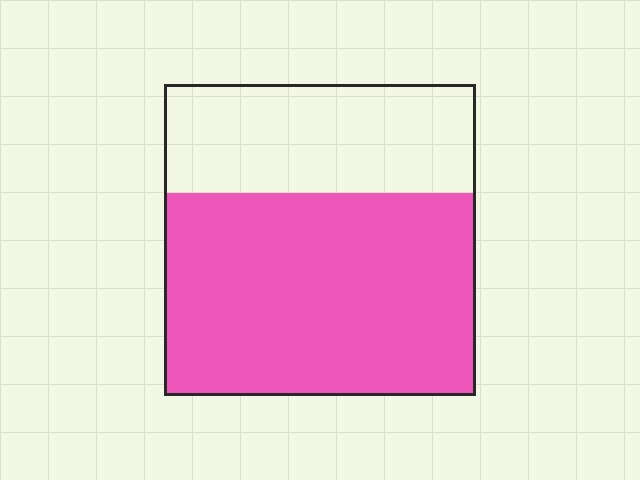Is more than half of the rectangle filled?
Yes.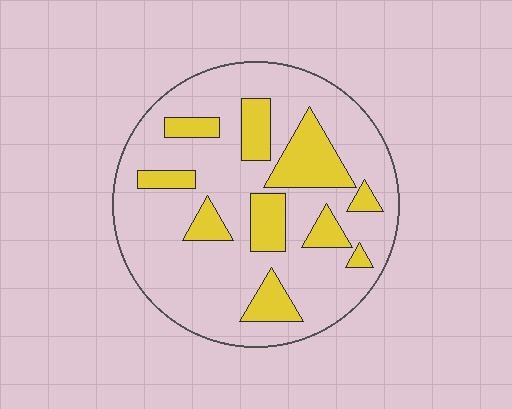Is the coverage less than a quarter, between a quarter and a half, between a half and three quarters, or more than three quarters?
Less than a quarter.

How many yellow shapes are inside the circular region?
10.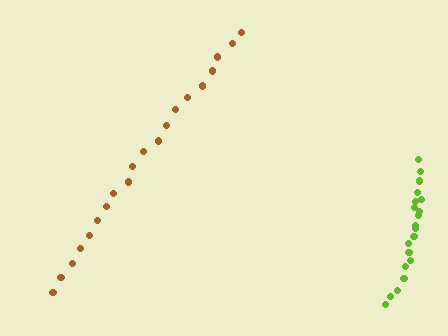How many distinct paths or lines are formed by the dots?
There are 2 distinct paths.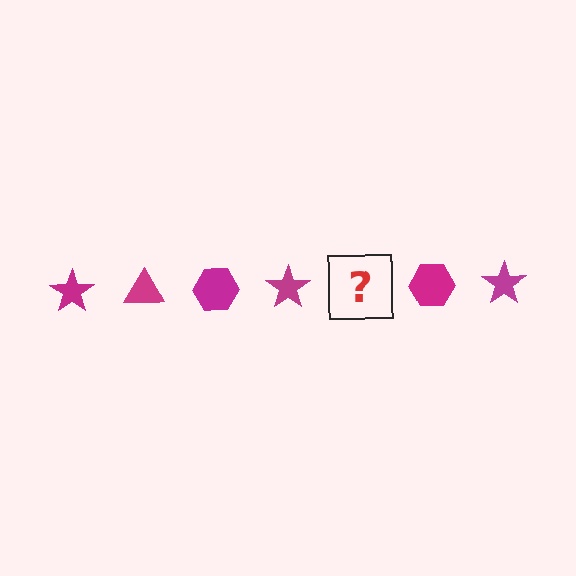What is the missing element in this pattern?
The missing element is a magenta triangle.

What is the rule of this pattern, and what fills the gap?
The rule is that the pattern cycles through star, triangle, hexagon shapes in magenta. The gap should be filled with a magenta triangle.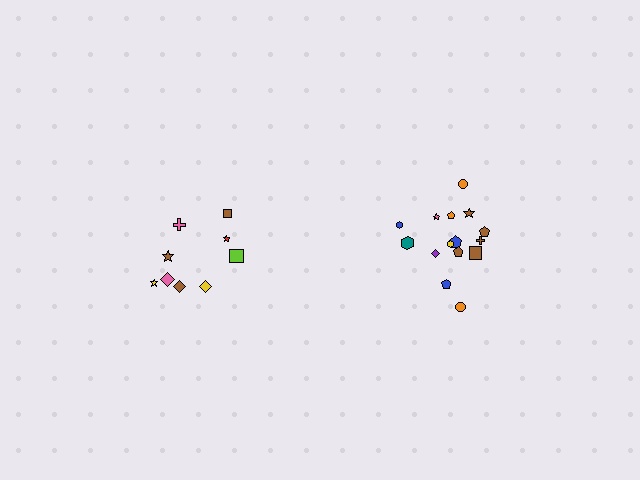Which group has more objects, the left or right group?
The right group.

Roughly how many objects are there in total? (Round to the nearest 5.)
Roughly 25 objects in total.